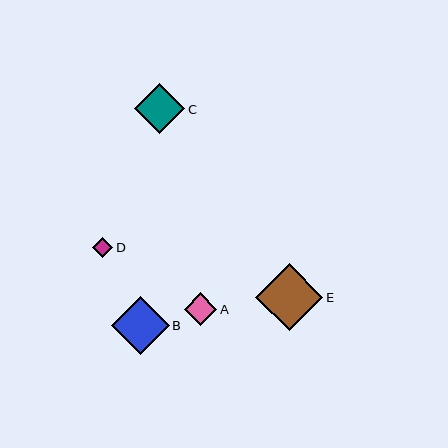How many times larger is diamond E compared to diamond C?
Diamond E is approximately 1.3 times the size of diamond C.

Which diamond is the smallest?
Diamond D is the smallest with a size of approximately 21 pixels.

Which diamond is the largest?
Diamond E is the largest with a size of approximately 67 pixels.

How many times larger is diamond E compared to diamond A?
Diamond E is approximately 2.1 times the size of diamond A.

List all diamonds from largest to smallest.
From largest to smallest: E, B, C, A, D.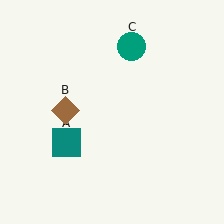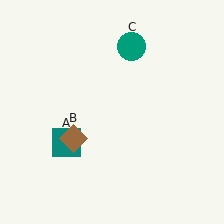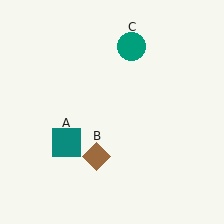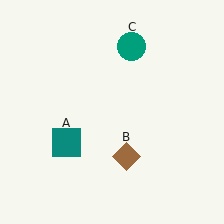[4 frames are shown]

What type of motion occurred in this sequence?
The brown diamond (object B) rotated counterclockwise around the center of the scene.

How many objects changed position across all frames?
1 object changed position: brown diamond (object B).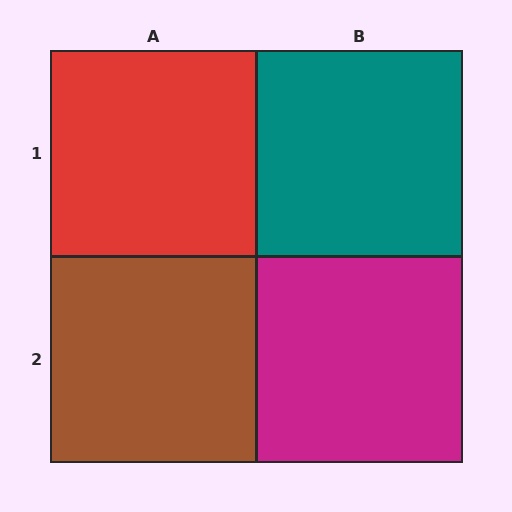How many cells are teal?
1 cell is teal.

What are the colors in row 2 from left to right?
Brown, magenta.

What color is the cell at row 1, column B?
Teal.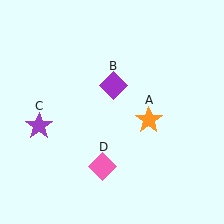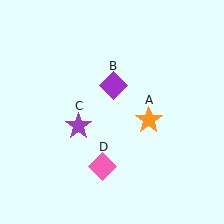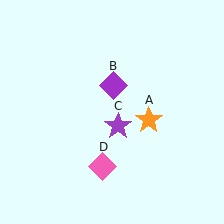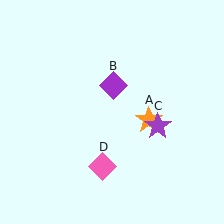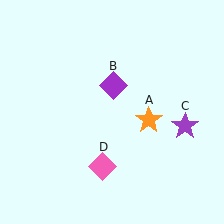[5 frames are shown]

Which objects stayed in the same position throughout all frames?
Orange star (object A) and purple diamond (object B) and pink diamond (object D) remained stationary.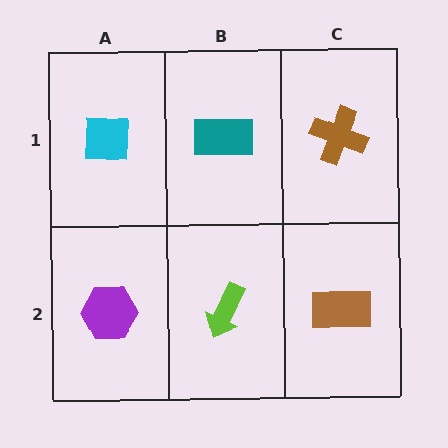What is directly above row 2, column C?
A brown cross.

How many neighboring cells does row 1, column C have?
2.